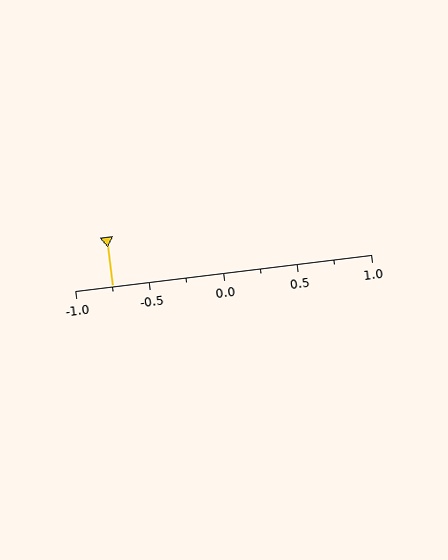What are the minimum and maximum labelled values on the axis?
The axis runs from -1.0 to 1.0.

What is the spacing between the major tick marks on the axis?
The major ticks are spaced 0.5 apart.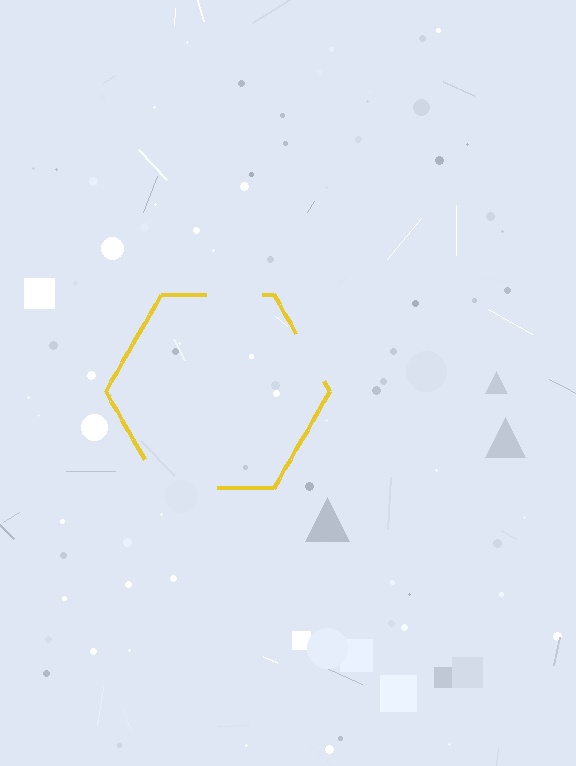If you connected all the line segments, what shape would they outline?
They would outline a hexagon.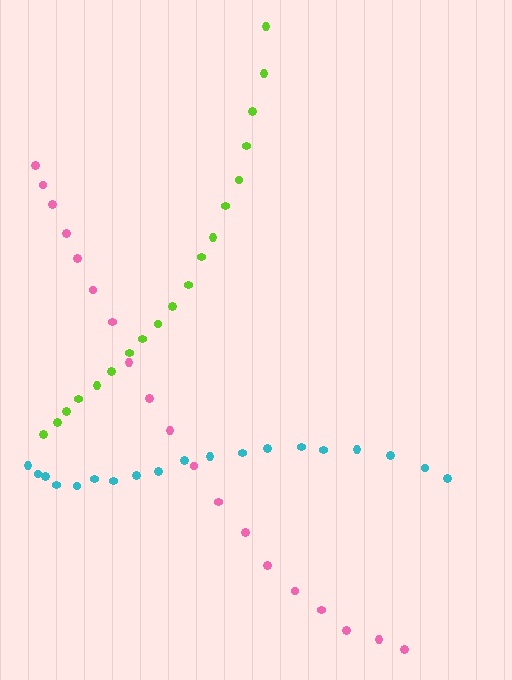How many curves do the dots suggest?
There are 3 distinct paths.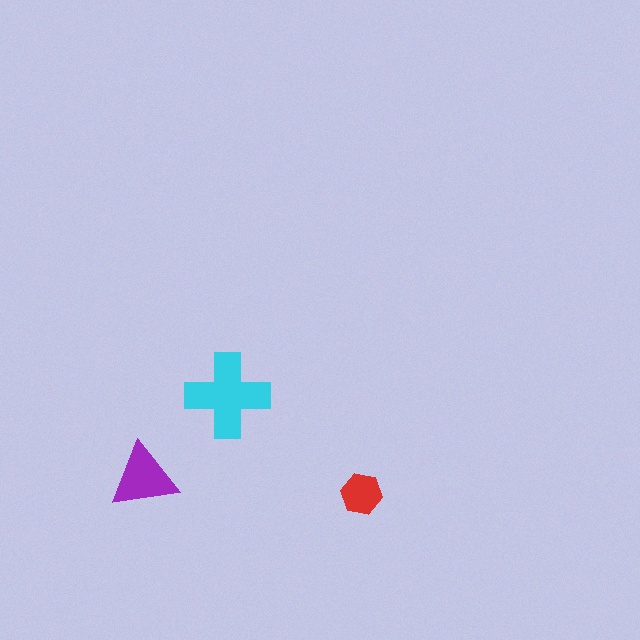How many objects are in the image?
There are 3 objects in the image.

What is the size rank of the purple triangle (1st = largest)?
2nd.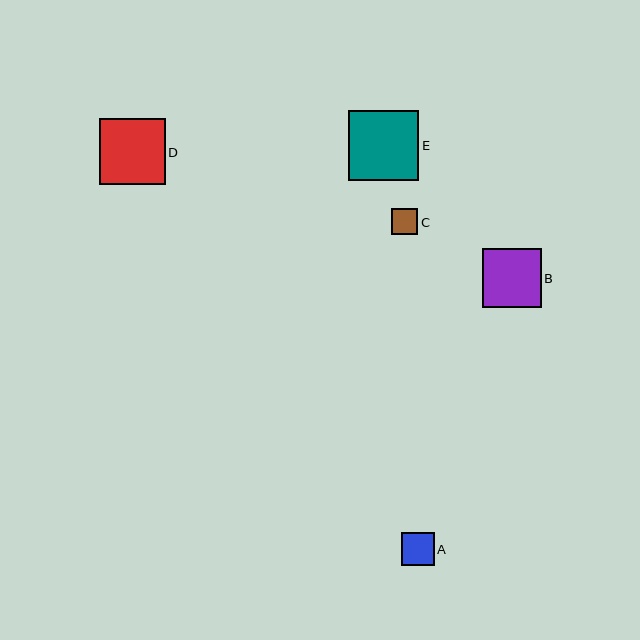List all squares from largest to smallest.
From largest to smallest: E, D, B, A, C.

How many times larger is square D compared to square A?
Square D is approximately 2.0 times the size of square A.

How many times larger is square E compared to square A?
Square E is approximately 2.1 times the size of square A.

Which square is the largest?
Square E is the largest with a size of approximately 70 pixels.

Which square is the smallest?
Square C is the smallest with a size of approximately 26 pixels.